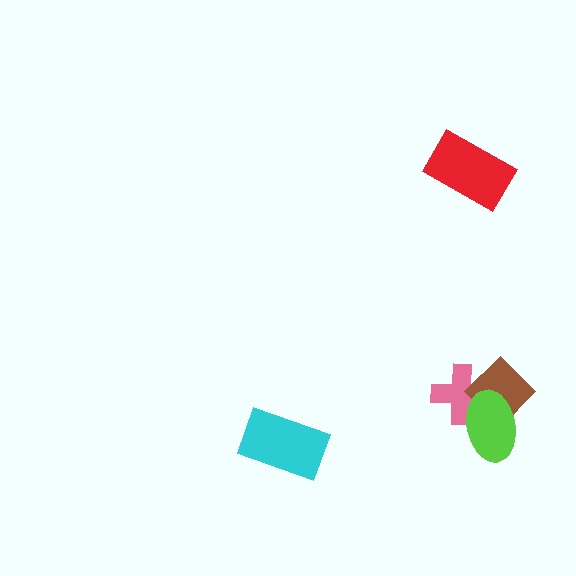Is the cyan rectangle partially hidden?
No, no other shape covers it.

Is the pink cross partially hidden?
Yes, it is partially covered by another shape.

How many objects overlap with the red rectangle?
0 objects overlap with the red rectangle.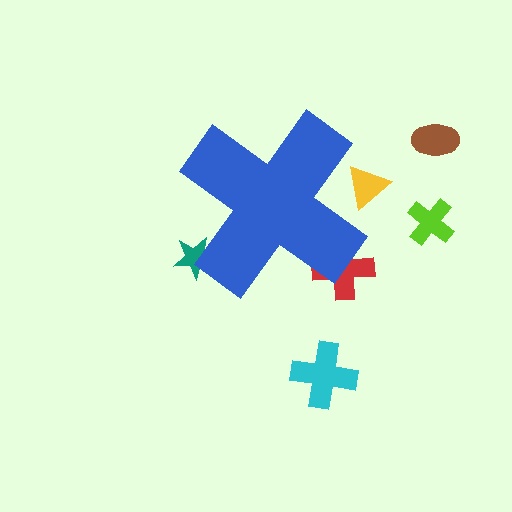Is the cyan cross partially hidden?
No, the cyan cross is fully visible.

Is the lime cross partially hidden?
No, the lime cross is fully visible.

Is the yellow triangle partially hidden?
Yes, the yellow triangle is partially hidden behind the blue cross.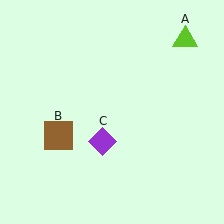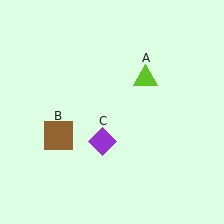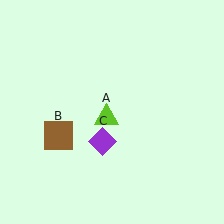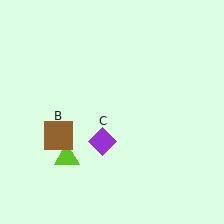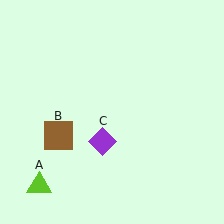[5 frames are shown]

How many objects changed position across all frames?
1 object changed position: lime triangle (object A).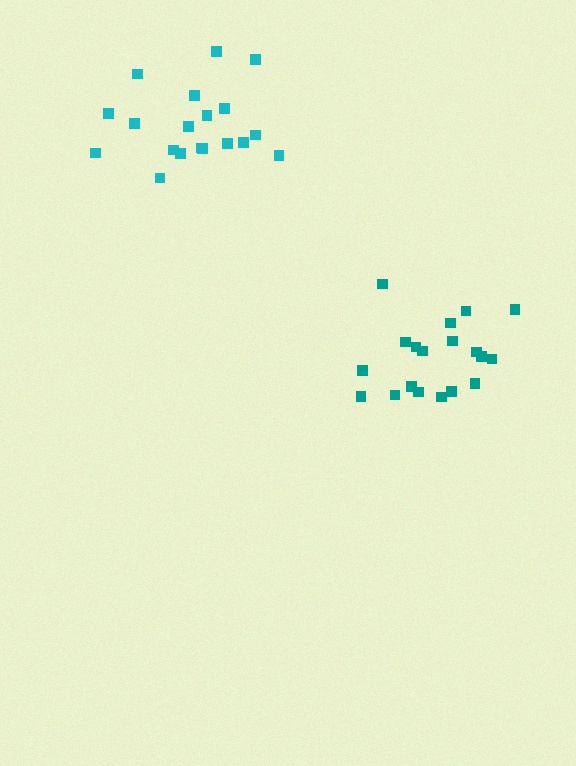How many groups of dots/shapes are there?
There are 2 groups.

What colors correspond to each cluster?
The clusters are colored: cyan, teal.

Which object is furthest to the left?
The cyan cluster is leftmost.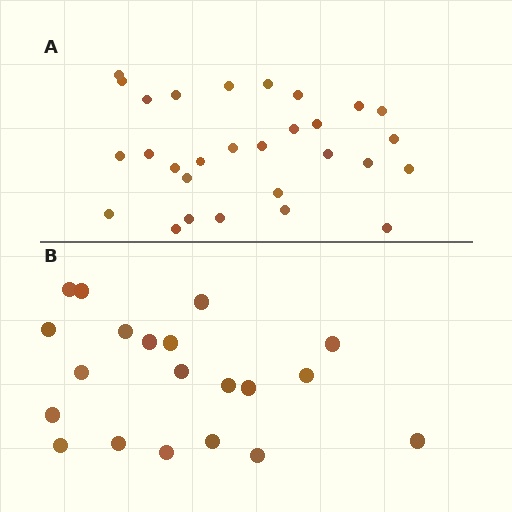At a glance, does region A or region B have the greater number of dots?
Region A (the top region) has more dots.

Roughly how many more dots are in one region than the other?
Region A has roughly 8 or so more dots than region B.